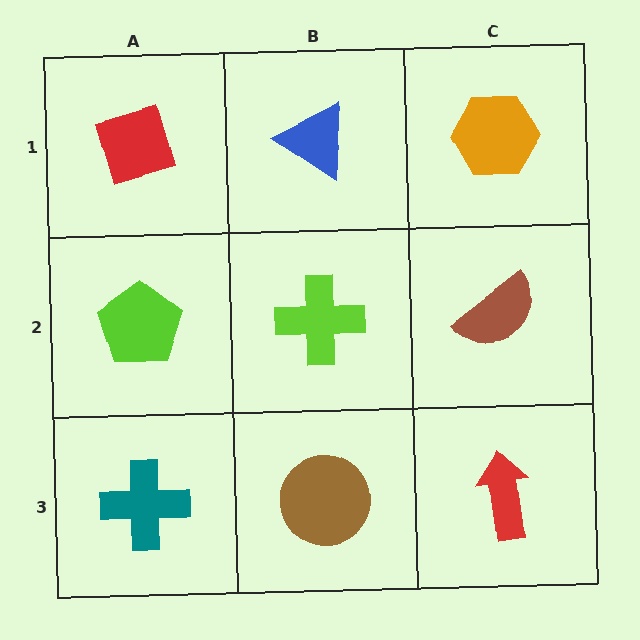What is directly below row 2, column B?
A brown circle.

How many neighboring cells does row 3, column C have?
2.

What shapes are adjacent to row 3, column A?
A lime pentagon (row 2, column A), a brown circle (row 3, column B).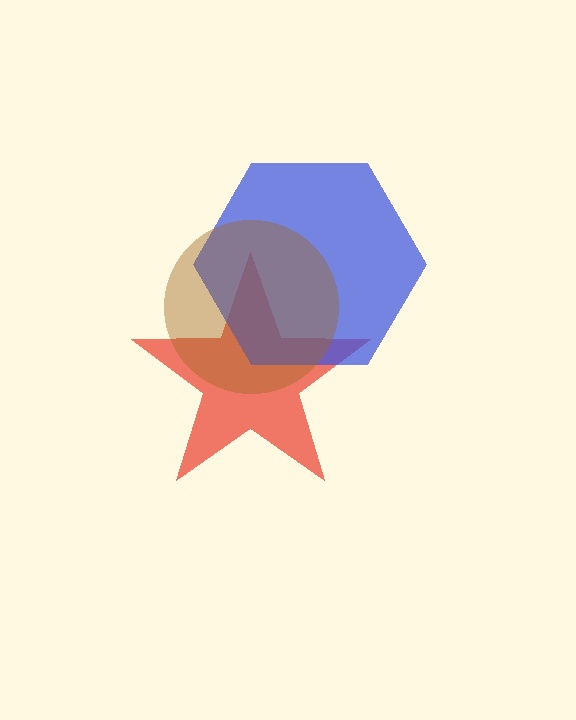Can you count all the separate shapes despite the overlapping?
Yes, there are 3 separate shapes.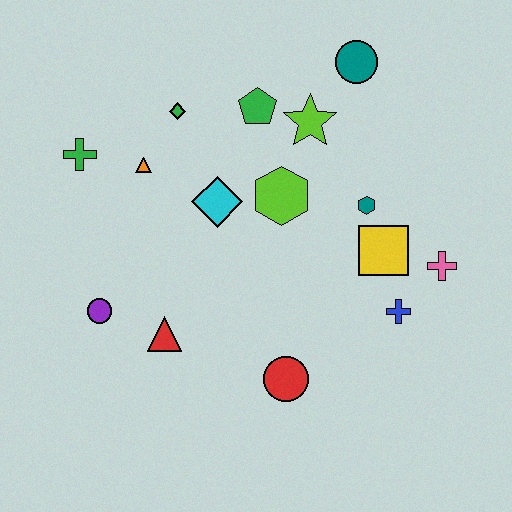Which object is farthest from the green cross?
The pink cross is farthest from the green cross.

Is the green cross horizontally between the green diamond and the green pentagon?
No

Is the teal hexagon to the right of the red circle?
Yes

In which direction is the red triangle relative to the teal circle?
The red triangle is below the teal circle.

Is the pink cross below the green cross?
Yes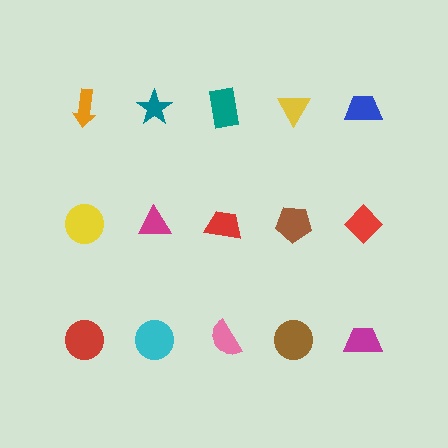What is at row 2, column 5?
A red diamond.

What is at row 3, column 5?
A magenta trapezoid.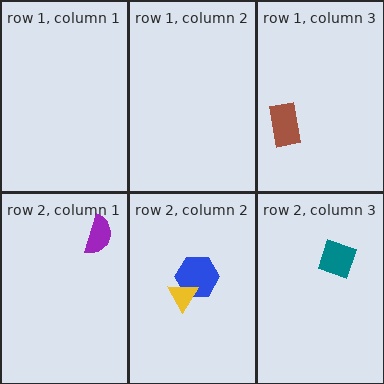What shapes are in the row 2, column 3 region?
The teal diamond.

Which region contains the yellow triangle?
The row 2, column 2 region.